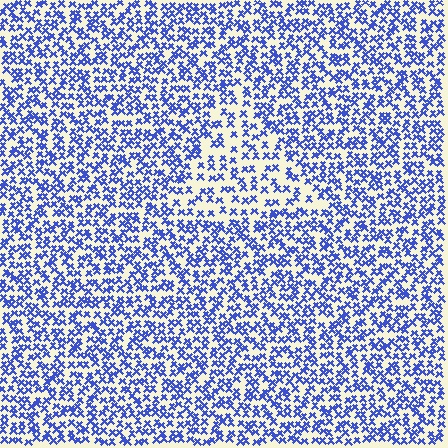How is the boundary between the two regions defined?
The boundary is defined by a change in element density (approximately 1.7x ratio). All elements are the same color, size, and shape.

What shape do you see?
I see a triangle.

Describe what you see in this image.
The image contains small blue elements arranged at two different densities. A triangle-shaped region is visible where the elements are less densely packed than the surrounding area.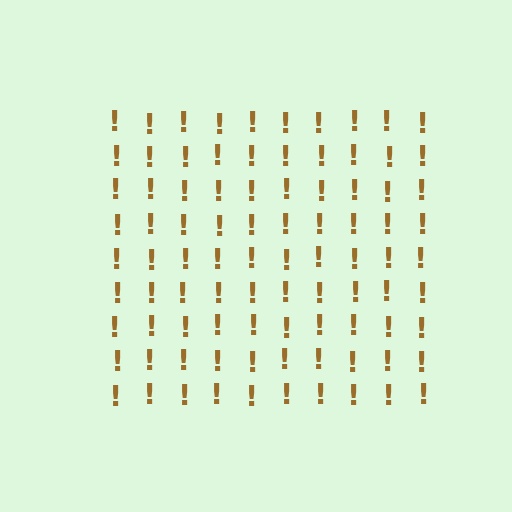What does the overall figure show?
The overall figure shows a square.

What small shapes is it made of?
It is made of small exclamation marks.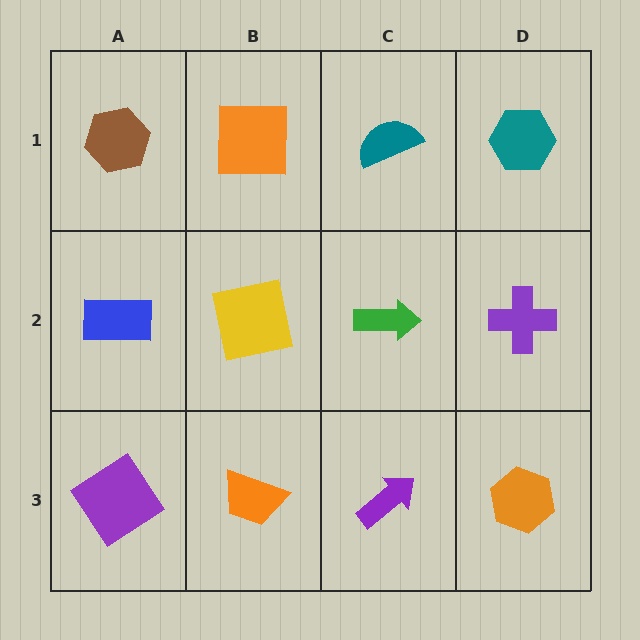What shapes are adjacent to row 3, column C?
A green arrow (row 2, column C), an orange trapezoid (row 3, column B), an orange hexagon (row 3, column D).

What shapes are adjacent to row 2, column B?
An orange square (row 1, column B), an orange trapezoid (row 3, column B), a blue rectangle (row 2, column A), a green arrow (row 2, column C).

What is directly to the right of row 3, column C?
An orange hexagon.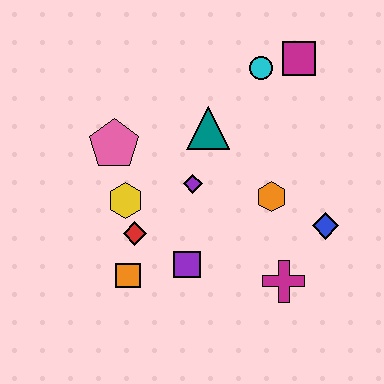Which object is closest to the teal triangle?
The purple diamond is closest to the teal triangle.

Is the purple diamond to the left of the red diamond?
No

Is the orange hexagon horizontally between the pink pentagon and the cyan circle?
No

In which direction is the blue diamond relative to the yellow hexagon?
The blue diamond is to the right of the yellow hexagon.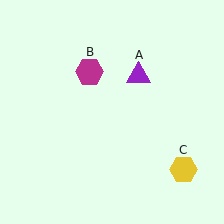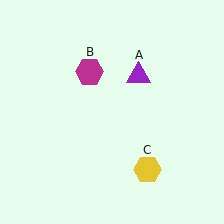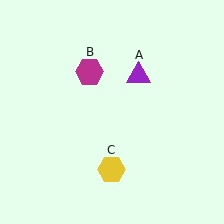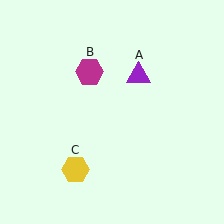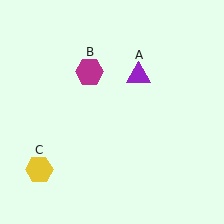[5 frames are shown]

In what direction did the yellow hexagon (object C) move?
The yellow hexagon (object C) moved left.